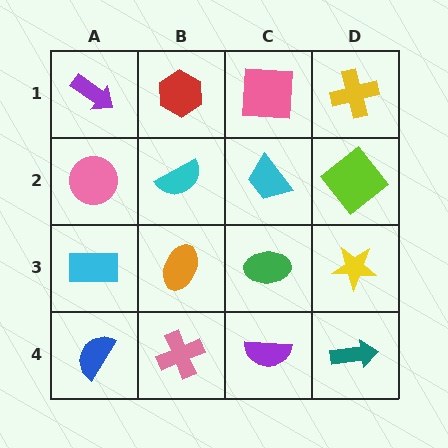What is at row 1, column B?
A red hexagon.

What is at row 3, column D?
A yellow star.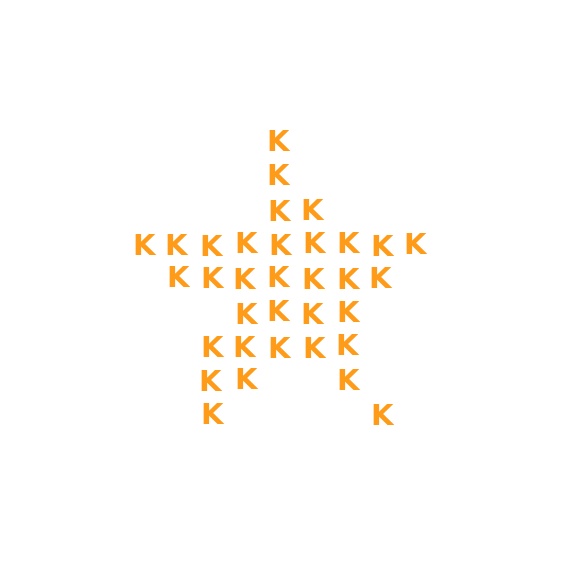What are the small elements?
The small elements are letter K's.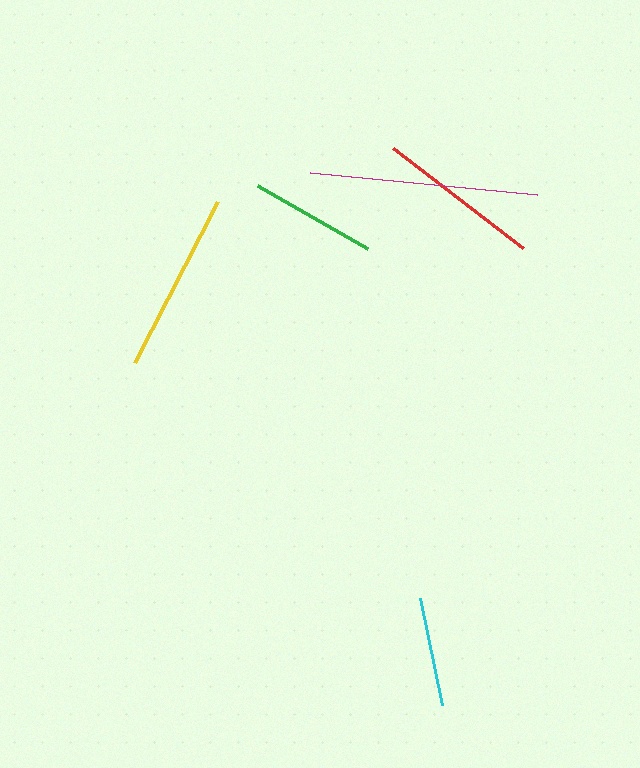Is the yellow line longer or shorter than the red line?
The yellow line is longer than the red line.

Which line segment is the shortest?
The cyan line is the shortest at approximately 110 pixels.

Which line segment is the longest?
The magenta line is the longest at approximately 229 pixels.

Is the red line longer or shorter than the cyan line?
The red line is longer than the cyan line.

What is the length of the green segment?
The green segment is approximately 127 pixels long.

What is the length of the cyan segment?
The cyan segment is approximately 110 pixels long.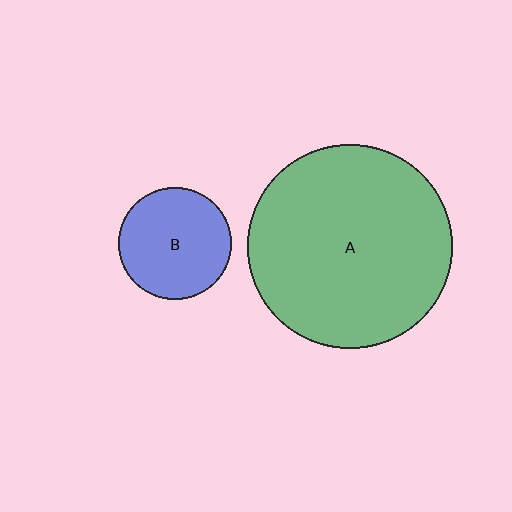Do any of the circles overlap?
No, none of the circles overlap.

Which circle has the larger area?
Circle A (green).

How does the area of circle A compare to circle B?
Approximately 3.3 times.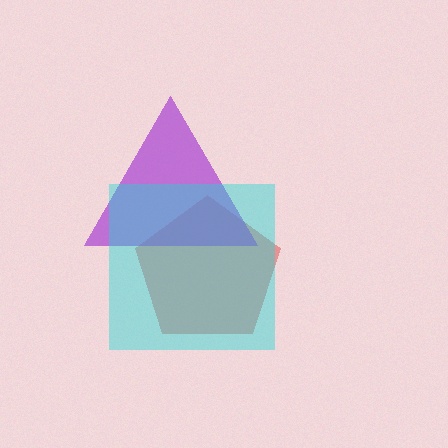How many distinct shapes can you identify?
There are 3 distinct shapes: a red pentagon, a purple triangle, a cyan square.